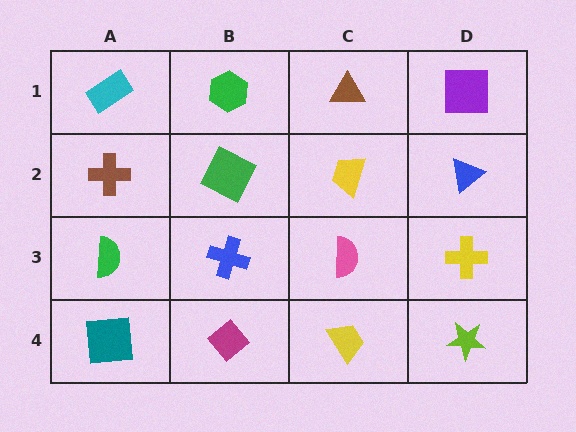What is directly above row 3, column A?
A brown cross.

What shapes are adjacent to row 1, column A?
A brown cross (row 2, column A), a green hexagon (row 1, column B).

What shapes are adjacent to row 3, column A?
A brown cross (row 2, column A), a teal square (row 4, column A), a blue cross (row 3, column B).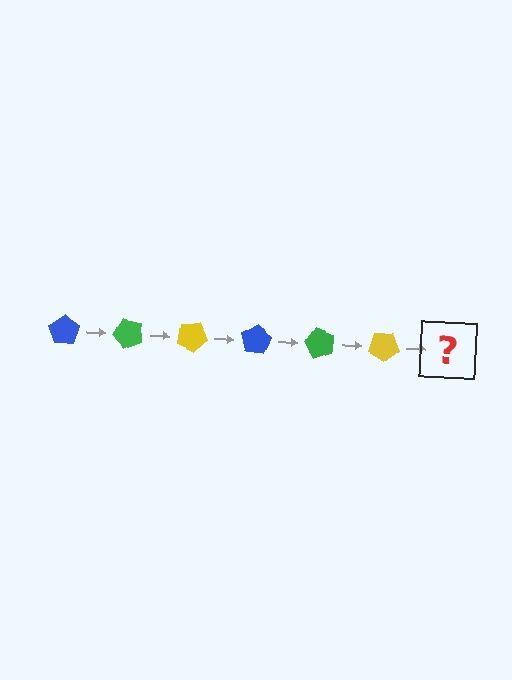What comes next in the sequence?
The next element should be a blue pentagon, rotated 300 degrees from the start.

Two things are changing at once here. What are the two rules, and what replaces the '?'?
The two rules are that it rotates 50 degrees each step and the color cycles through blue, green, and yellow. The '?' should be a blue pentagon, rotated 300 degrees from the start.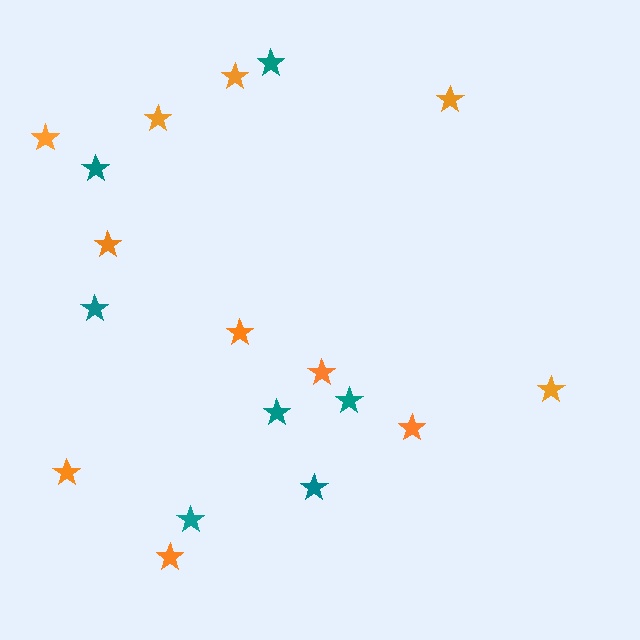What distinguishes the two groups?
There are 2 groups: one group of teal stars (7) and one group of orange stars (11).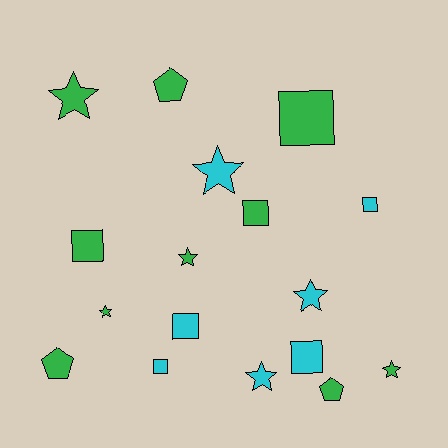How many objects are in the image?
There are 17 objects.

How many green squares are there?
There are 3 green squares.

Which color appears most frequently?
Green, with 10 objects.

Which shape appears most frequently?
Square, with 7 objects.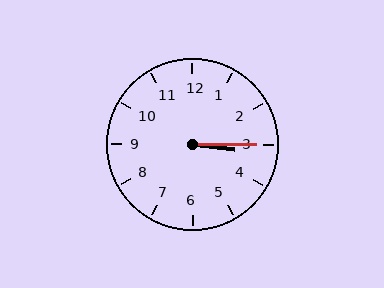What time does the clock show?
3:15.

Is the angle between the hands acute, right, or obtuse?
It is acute.